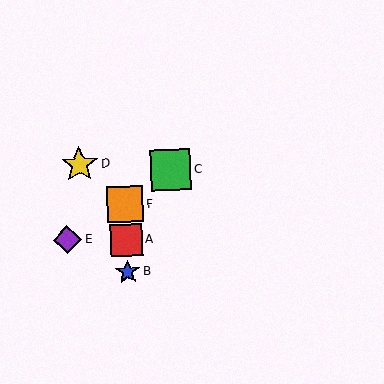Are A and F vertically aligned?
Yes, both are at x≈126.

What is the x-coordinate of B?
Object B is at x≈128.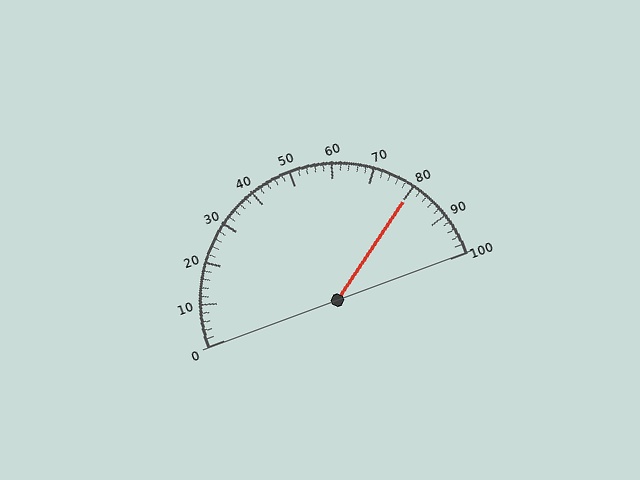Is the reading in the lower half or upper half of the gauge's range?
The reading is in the upper half of the range (0 to 100).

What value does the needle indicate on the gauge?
The needle indicates approximately 80.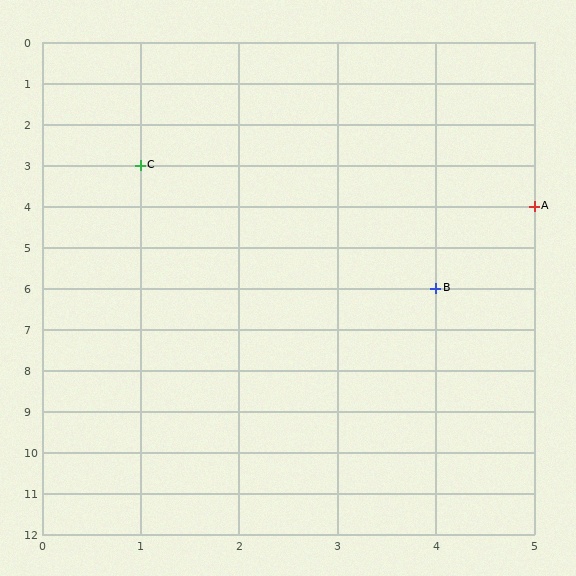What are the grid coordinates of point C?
Point C is at grid coordinates (1, 3).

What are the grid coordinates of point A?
Point A is at grid coordinates (5, 4).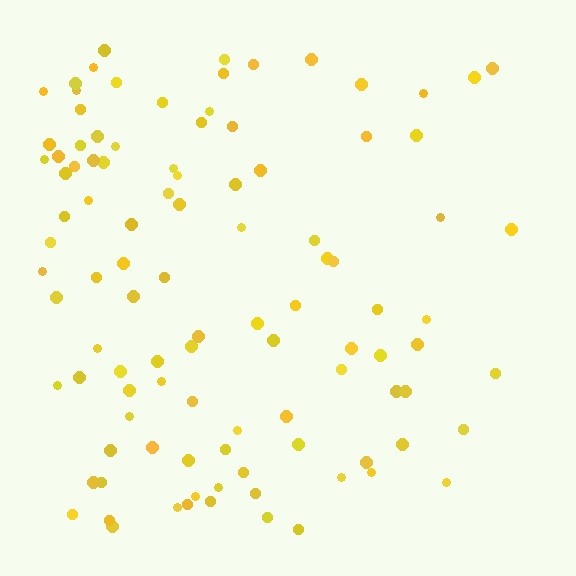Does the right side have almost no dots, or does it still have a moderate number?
Still a moderate number, just noticeably fewer than the left.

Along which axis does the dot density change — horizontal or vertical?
Horizontal.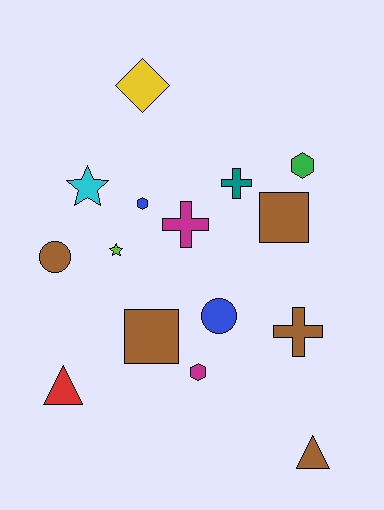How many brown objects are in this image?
There are 5 brown objects.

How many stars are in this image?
There are 2 stars.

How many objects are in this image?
There are 15 objects.